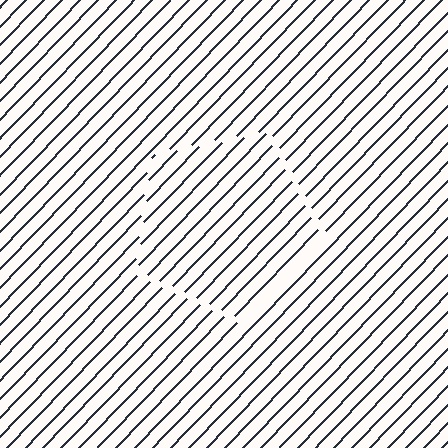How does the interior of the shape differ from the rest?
The interior of the shape contains the same grating, shifted by half a period — the contour is defined by the phase discontinuity where line-ends from the inner and outer gratings abut.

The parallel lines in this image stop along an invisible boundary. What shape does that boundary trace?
An illusory pentagon. The interior of the shape contains the same grating, shifted by half a period — the contour is defined by the phase discontinuity where line-ends from the inner and outer gratings abut.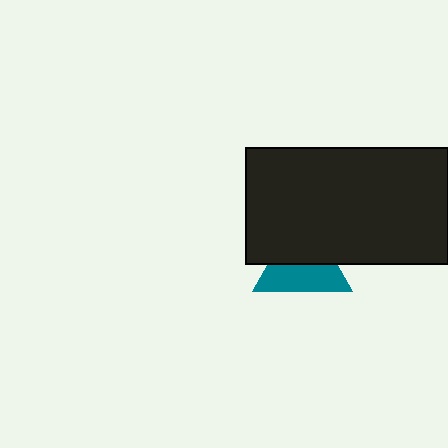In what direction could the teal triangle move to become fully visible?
The teal triangle could move down. That would shift it out from behind the black rectangle entirely.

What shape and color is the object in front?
The object in front is a black rectangle.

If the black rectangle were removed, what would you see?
You would see the complete teal triangle.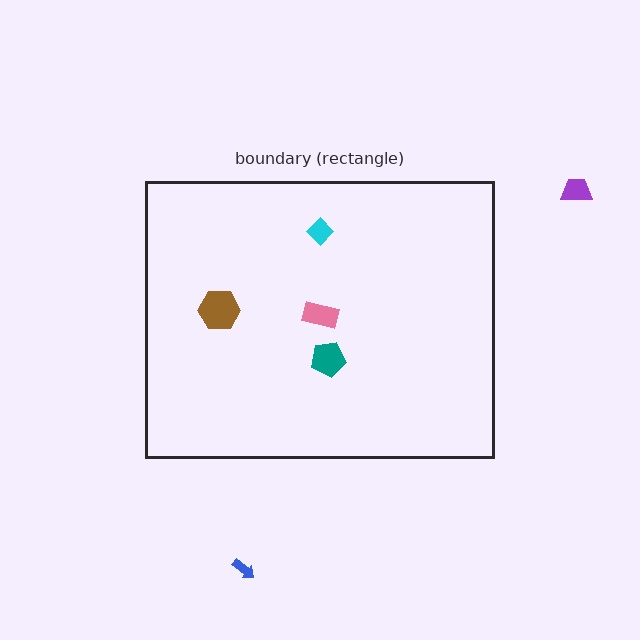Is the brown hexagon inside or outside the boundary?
Inside.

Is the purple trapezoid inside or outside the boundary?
Outside.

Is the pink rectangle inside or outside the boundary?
Inside.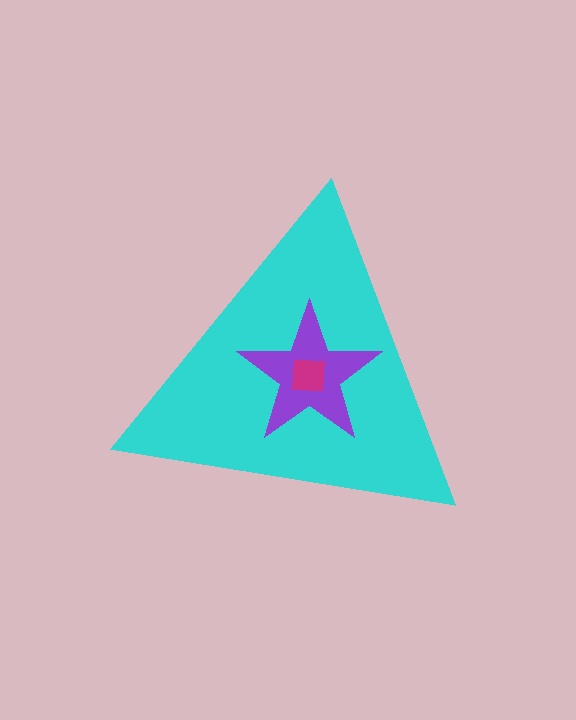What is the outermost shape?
The cyan triangle.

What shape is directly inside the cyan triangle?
The purple star.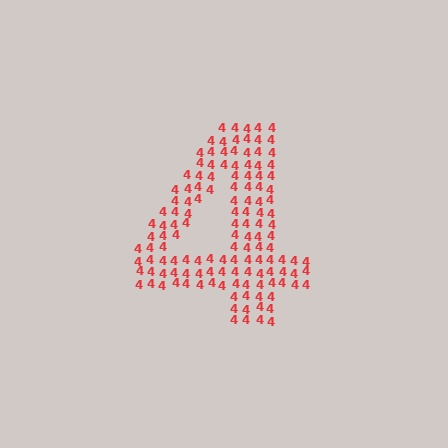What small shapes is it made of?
It is made of small digit 4's.